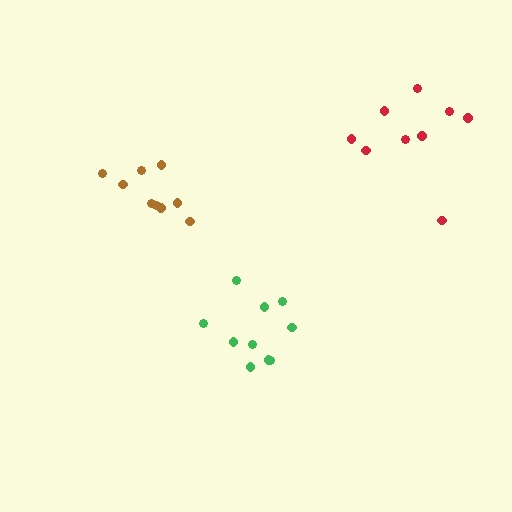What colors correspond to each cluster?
The clusters are colored: green, red, brown.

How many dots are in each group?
Group 1: 10 dots, Group 2: 9 dots, Group 3: 9 dots (28 total).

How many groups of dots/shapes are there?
There are 3 groups.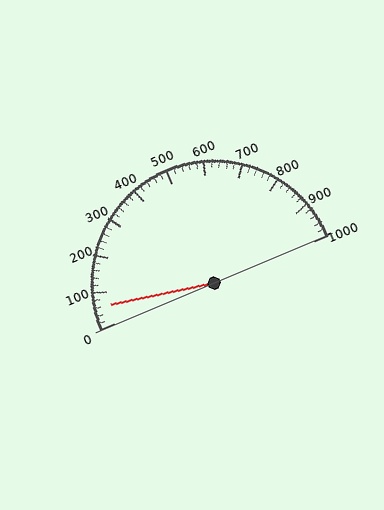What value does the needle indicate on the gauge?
The needle indicates approximately 60.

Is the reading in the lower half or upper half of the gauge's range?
The reading is in the lower half of the range (0 to 1000).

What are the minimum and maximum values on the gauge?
The gauge ranges from 0 to 1000.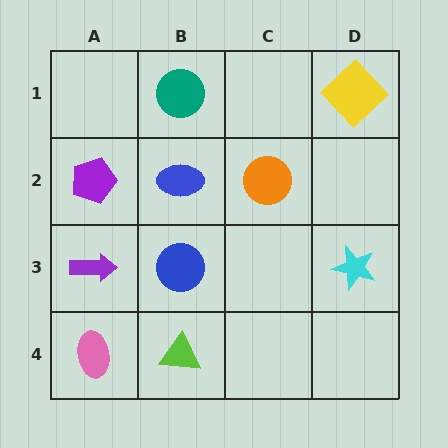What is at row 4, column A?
A pink ellipse.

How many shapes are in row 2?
3 shapes.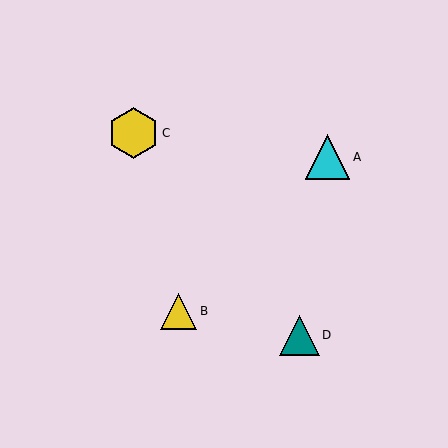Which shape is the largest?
The yellow hexagon (labeled C) is the largest.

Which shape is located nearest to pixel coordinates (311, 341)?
The teal triangle (labeled D) at (299, 335) is nearest to that location.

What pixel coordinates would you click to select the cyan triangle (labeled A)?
Click at (327, 157) to select the cyan triangle A.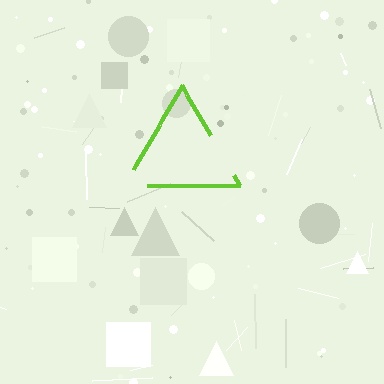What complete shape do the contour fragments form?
The contour fragments form a triangle.